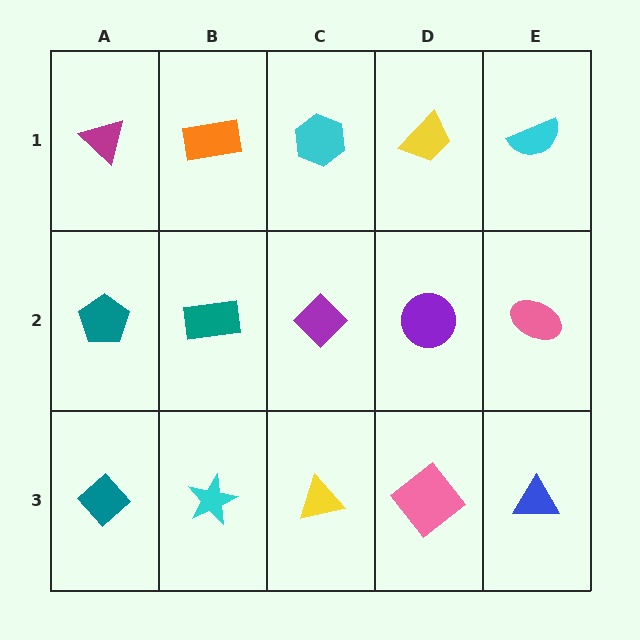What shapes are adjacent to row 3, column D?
A purple circle (row 2, column D), a yellow triangle (row 3, column C), a blue triangle (row 3, column E).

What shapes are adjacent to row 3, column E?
A pink ellipse (row 2, column E), a pink diamond (row 3, column D).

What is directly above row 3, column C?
A purple diamond.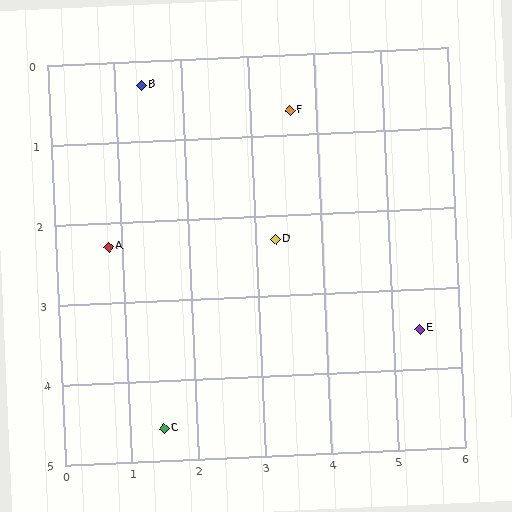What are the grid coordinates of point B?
Point B is at approximately (1.4, 0.3).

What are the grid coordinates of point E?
Point E is at approximately (5.4, 3.5).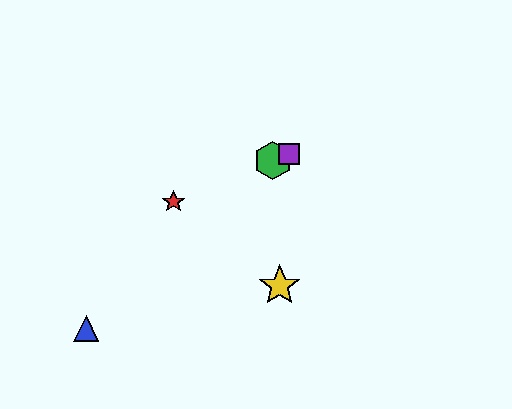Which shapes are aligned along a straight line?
The red star, the green hexagon, the purple square are aligned along a straight line.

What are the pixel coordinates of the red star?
The red star is at (174, 202).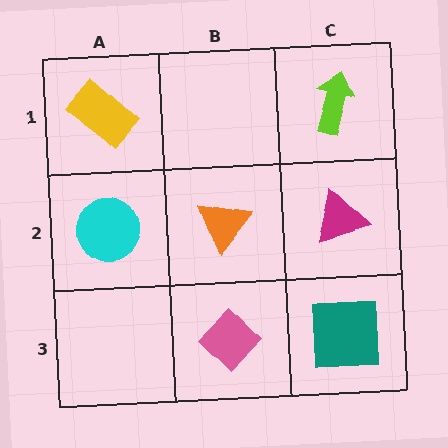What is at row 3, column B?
A pink diamond.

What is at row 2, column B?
An orange triangle.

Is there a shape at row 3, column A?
No, that cell is empty.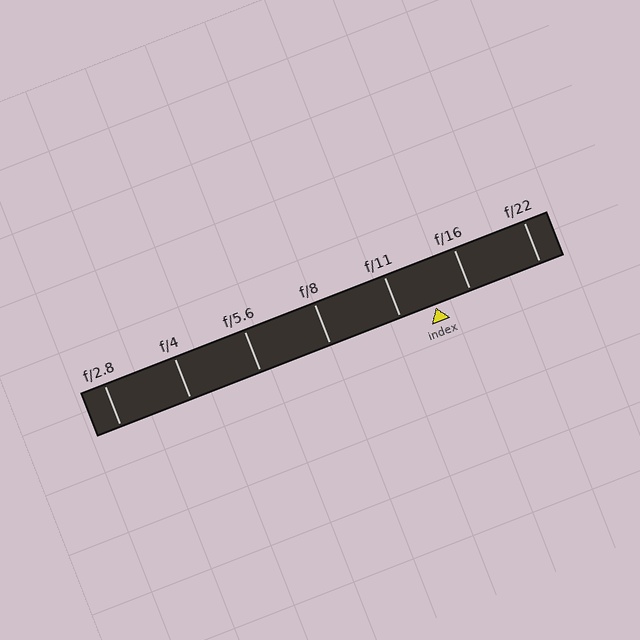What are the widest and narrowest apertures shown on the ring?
The widest aperture shown is f/2.8 and the narrowest is f/22.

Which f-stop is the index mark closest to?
The index mark is closest to f/16.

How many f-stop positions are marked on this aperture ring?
There are 7 f-stop positions marked.